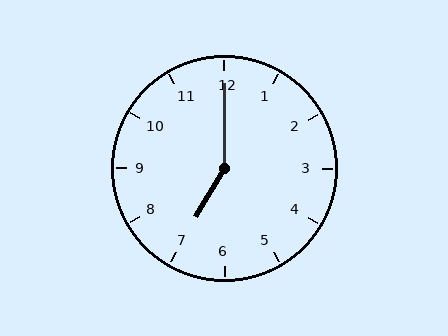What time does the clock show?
7:00.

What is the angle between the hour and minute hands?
Approximately 150 degrees.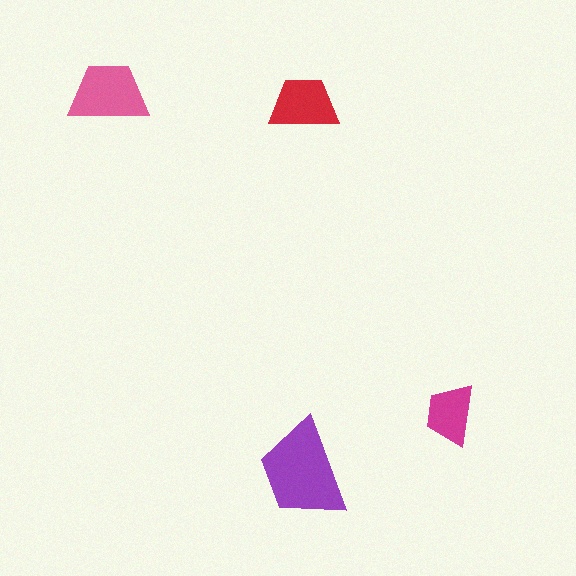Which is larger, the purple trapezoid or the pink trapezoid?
The purple one.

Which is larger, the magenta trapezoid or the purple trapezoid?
The purple one.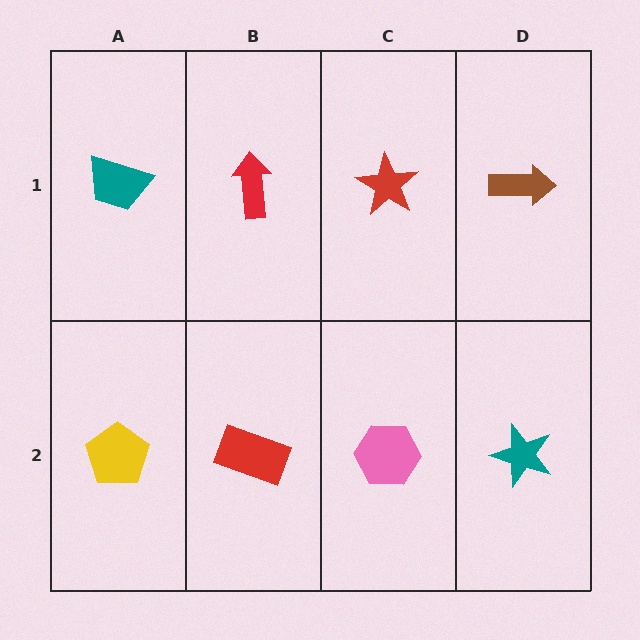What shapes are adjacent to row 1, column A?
A yellow pentagon (row 2, column A), a red arrow (row 1, column B).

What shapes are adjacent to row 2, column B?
A red arrow (row 1, column B), a yellow pentagon (row 2, column A), a pink hexagon (row 2, column C).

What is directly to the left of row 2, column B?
A yellow pentagon.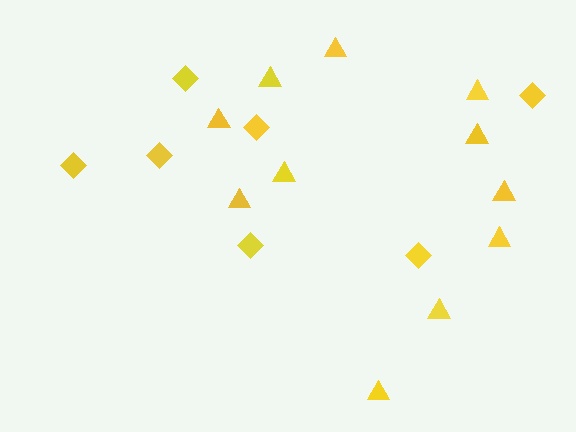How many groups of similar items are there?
There are 2 groups: one group of diamonds (7) and one group of triangles (11).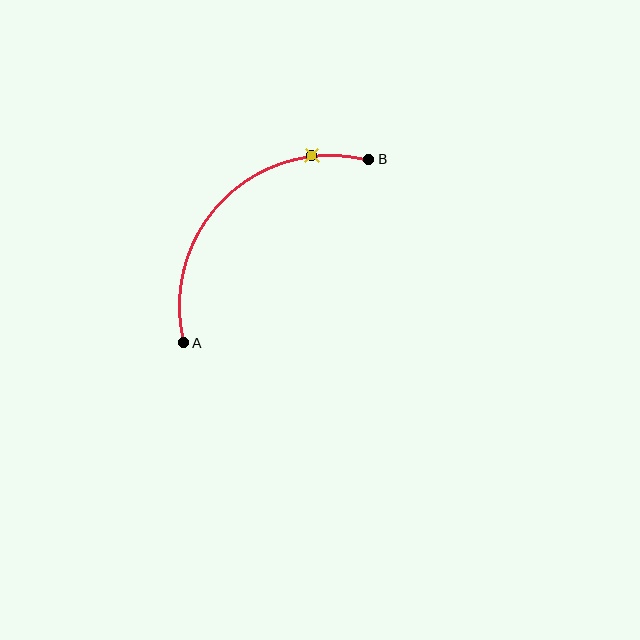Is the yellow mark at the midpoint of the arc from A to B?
No. The yellow mark lies on the arc but is closer to endpoint B. The arc midpoint would be at the point on the curve equidistant along the arc from both A and B.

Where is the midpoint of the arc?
The arc midpoint is the point on the curve farthest from the straight line joining A and B. It sits above and to the left of that line.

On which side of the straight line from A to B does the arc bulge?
The arc bulges above and to the left of the straight line connecting A and B.